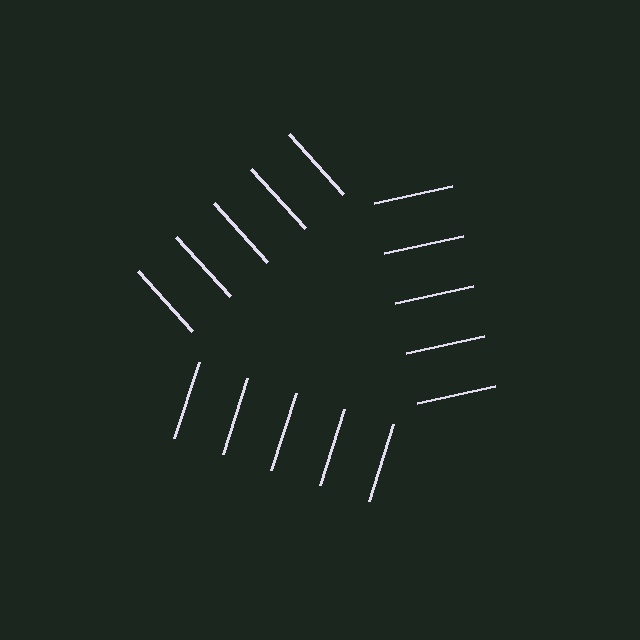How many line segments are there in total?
15 — 5 along each of the 3 edges.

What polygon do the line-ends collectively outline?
An illusory triangle — the line segments terminate on its edges but no continuous stroke is drawn.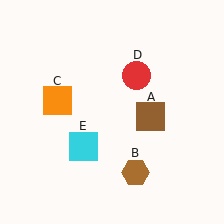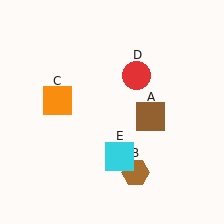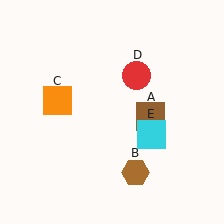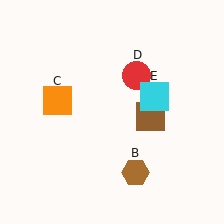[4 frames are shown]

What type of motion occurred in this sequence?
The cyan square (object E) rotated counterclockwise around the center of the scene.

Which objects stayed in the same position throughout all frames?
Brown square (object A) and brown hexagon (object B) and orange square (object C) and red circle (object D) remained stationary.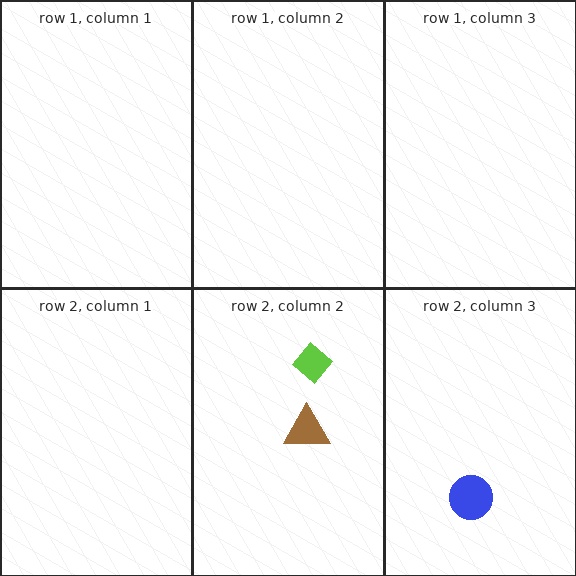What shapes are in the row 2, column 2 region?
The lime diamond, the brown triangle.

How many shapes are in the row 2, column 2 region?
2.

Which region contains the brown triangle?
The row 2, column 2 region.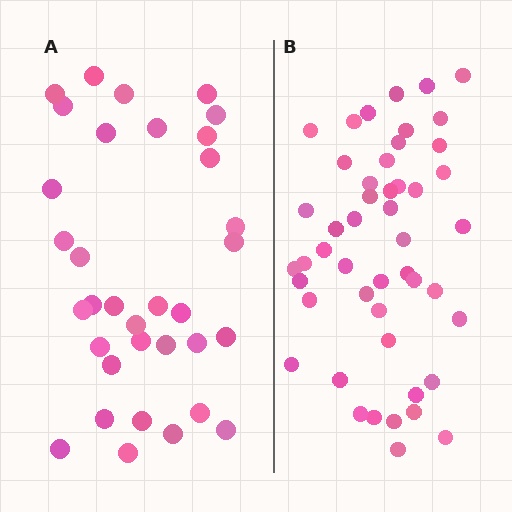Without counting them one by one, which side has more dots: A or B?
Region B (the right region) has more dots.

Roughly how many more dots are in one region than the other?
Region B has approximately 15 more dots than region A.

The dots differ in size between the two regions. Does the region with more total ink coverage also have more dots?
No. Region A has more total ink coverage because its dots are larger, but region B actually contains more individual dots. Total area can be misleading — the number of items is what matters here.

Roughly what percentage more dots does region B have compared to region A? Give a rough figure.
About 40% more.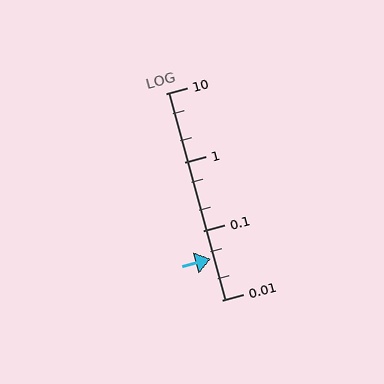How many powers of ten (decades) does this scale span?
The scale spans 3 decades, from 0.01 to 10.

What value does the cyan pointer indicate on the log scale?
The pointer indicates approximately 0.04.